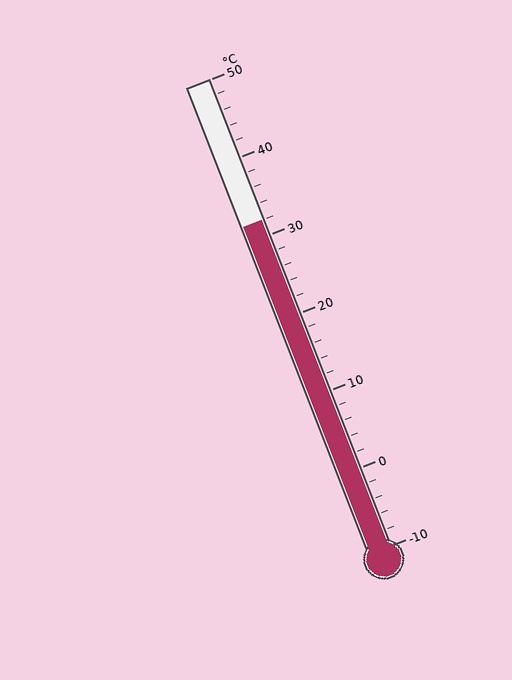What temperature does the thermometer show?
The thermometer shows approximately 32°C.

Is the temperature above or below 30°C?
The temperature is above 30°C.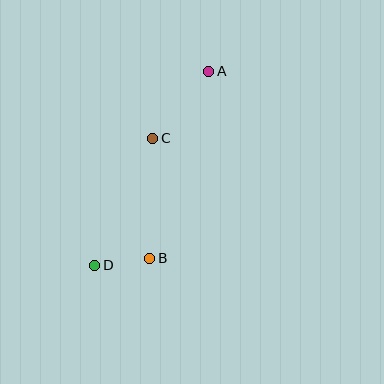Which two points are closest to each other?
Points B and D are closest to each other.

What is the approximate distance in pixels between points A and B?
The distance between A and B is approximately 196 pixels.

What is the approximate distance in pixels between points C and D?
The distance between C and D is approximately 140 pixels.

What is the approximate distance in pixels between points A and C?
The distance between A and C is approximately 87 pixels.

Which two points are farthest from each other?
Points A and D are farthest from each other.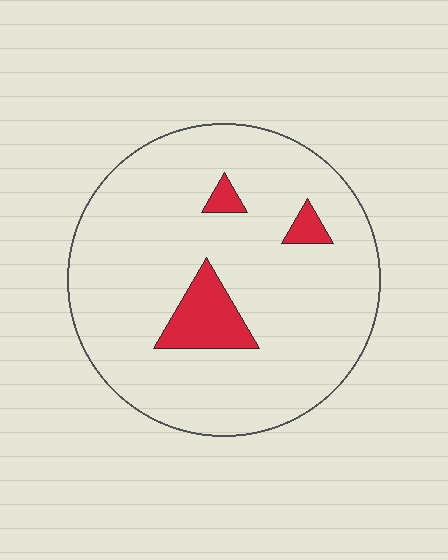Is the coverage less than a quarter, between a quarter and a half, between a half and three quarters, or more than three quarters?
Less than a quarter.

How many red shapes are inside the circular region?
3.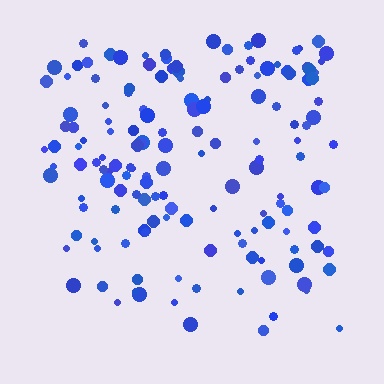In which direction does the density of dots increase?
From bottom to top, with the top side densest.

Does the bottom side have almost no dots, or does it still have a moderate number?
Still a moderate number, just noticeably fewer than the top.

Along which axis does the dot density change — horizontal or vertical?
Vertical.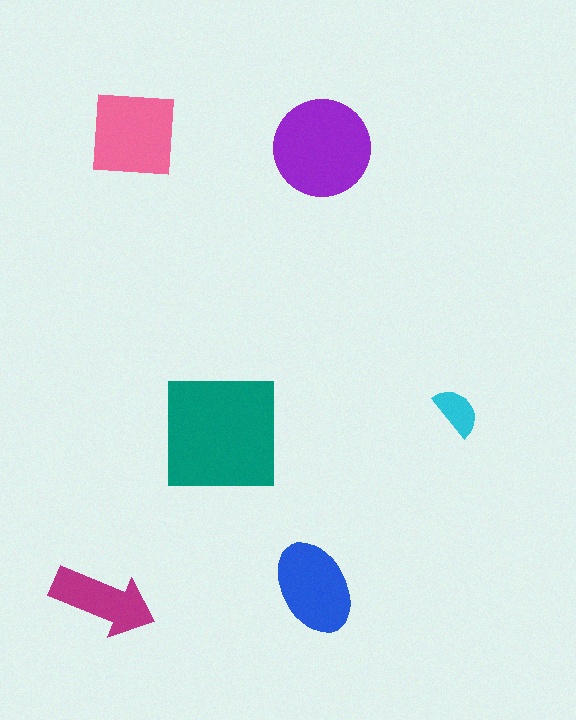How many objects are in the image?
There are 6 objects in the image.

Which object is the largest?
The teal square.